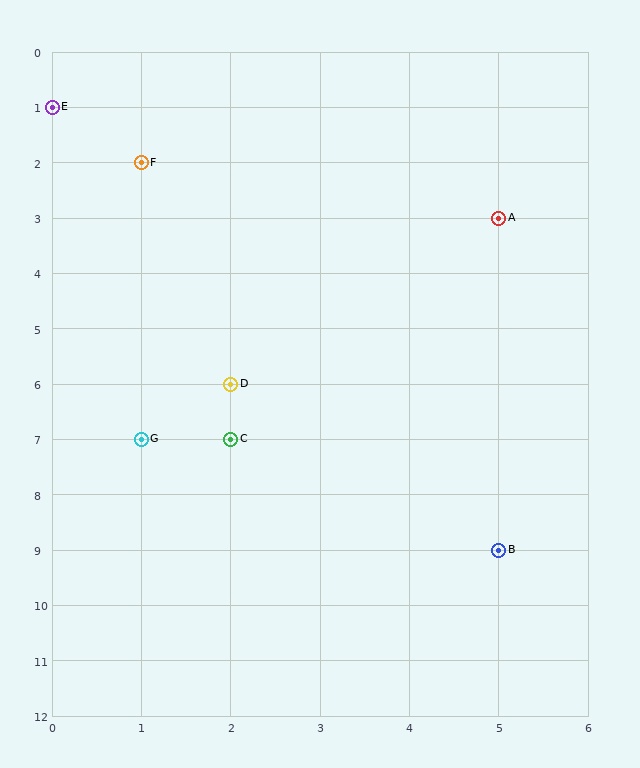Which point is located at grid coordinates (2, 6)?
Point D is at (2, 6).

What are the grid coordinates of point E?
Point E is at grid coordinates (0, 1).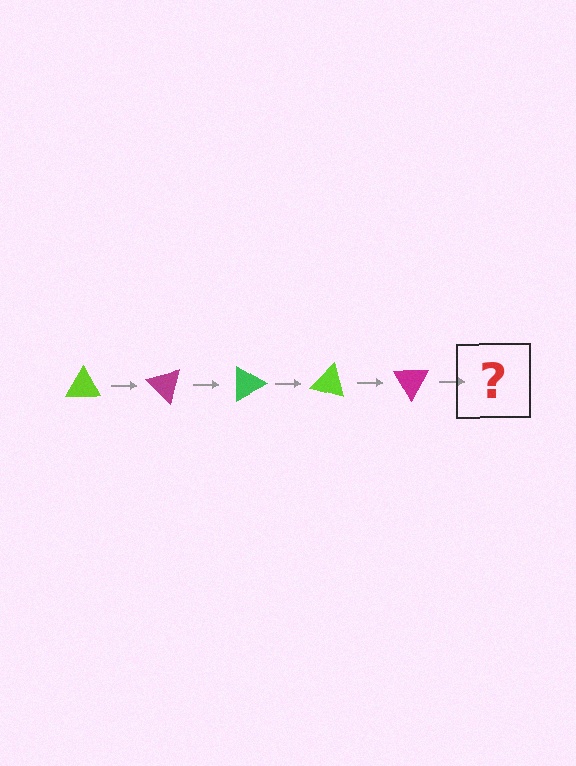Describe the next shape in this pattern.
It should be a green triangle, rotated 225 degrees from the start.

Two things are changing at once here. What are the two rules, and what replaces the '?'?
The two rules are that it rotates 45 degrees each step and the color cycles through lime, magenta, and green. The '?' should be a green triangle, rotated 225 degrees from the start.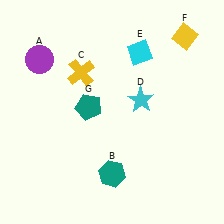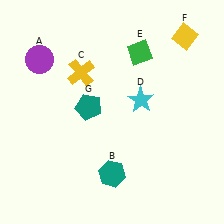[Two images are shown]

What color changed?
The diamond (E) changed from cyan in Image 1 to green in Image 2.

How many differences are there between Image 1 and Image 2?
There is 1 difference between the two images.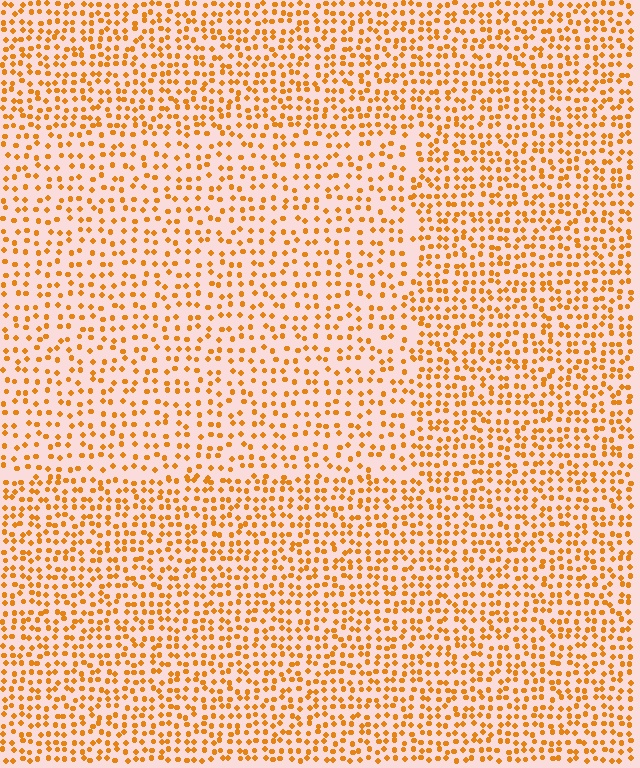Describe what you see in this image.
The image contains small orange elements arranged at two different densities. A rectangle-shaped region is visible where the elements are less densely packed than the surrounding area.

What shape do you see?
I see a rectangle.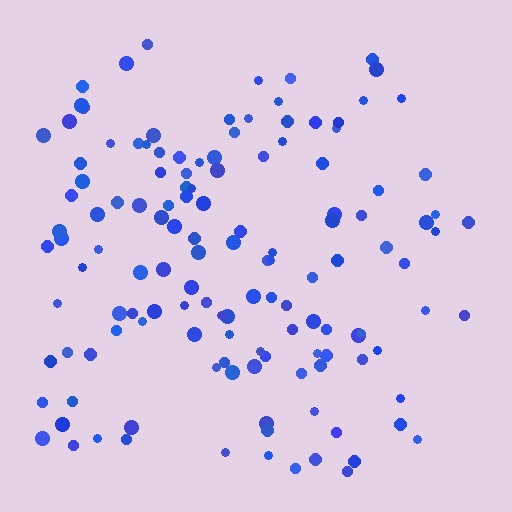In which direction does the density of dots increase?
From right to left, with the left side densest.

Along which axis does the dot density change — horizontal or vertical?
Horizontal.